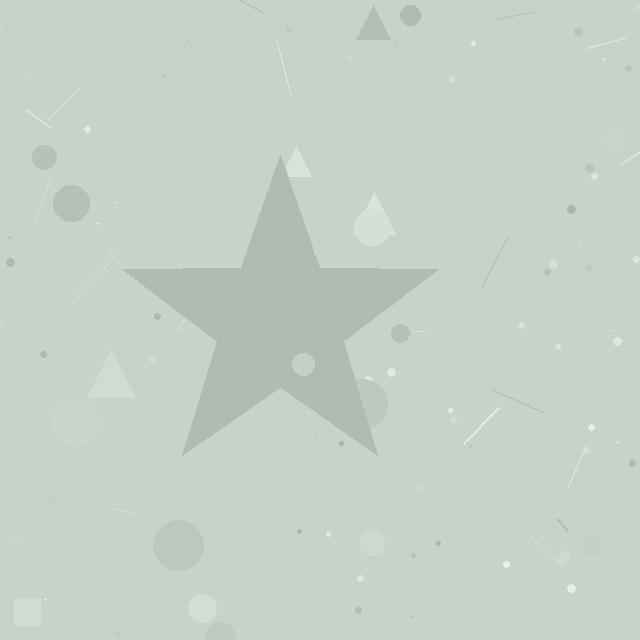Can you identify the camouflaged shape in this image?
The camouflaged shape is a star.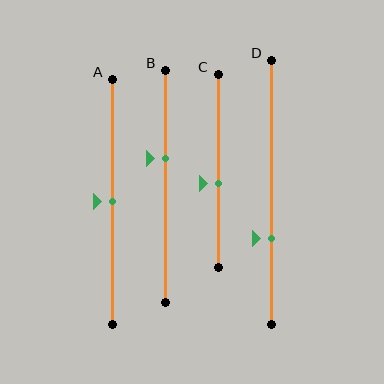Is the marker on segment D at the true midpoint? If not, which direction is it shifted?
No, the marker on segment D is shifted downward by about 18% of the segment length.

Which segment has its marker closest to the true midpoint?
Segment A has its marker closest to the true midpoint.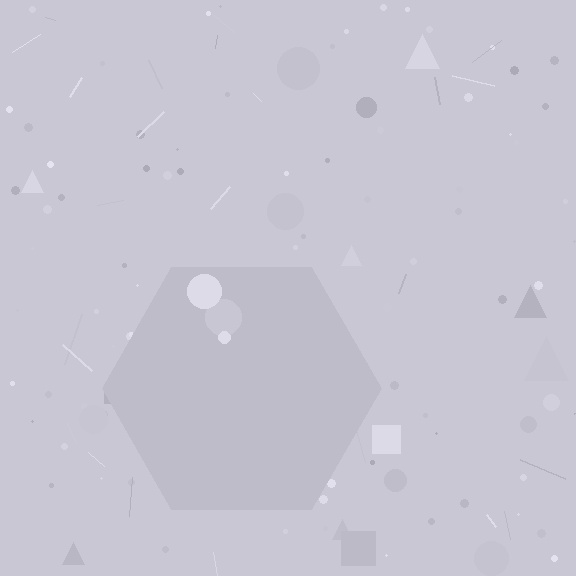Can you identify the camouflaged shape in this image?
The camouflaged shape is a hexagon.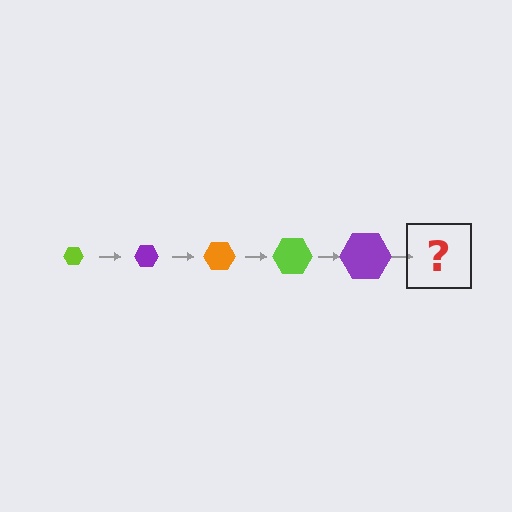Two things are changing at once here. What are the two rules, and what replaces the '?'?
The two rules are that the hexagon grows larger each step and the color cycles through lime, purple, and orange. The '?' should be an orange hexagon, larger than the previous one.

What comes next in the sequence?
The next element should be an orange hexagon, larger than the previous one.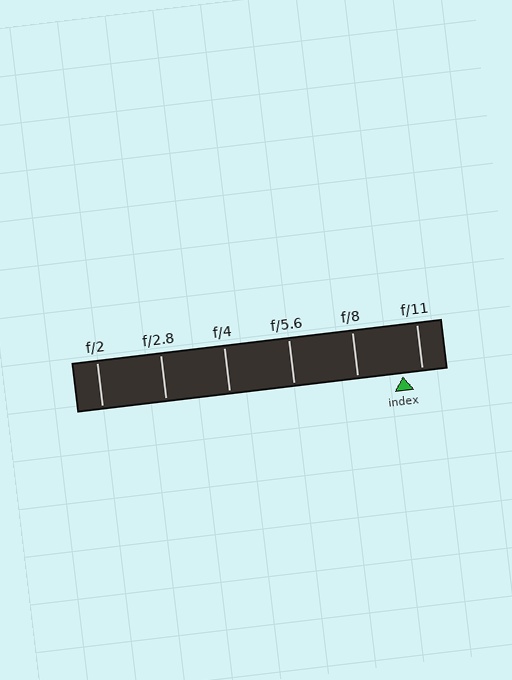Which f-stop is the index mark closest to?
The index mark is closest to f/11.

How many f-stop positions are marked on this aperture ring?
There are 6 f-stop positions marked.